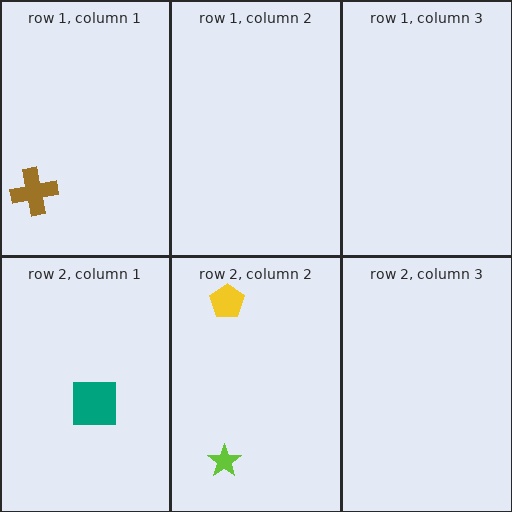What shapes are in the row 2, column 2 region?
The yellow pentagon, the lime star.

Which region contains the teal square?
The row 2, column 1 region.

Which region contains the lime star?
The row 2, column 2 region.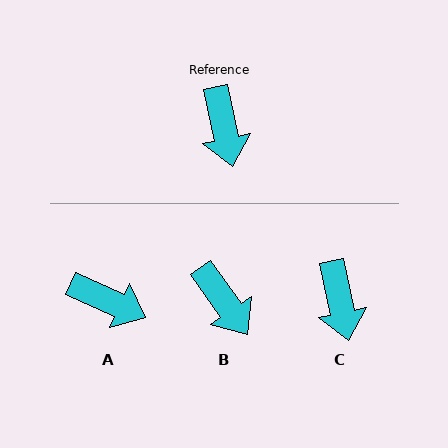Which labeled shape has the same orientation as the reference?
C.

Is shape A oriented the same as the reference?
No, it is off by about 54 degrees.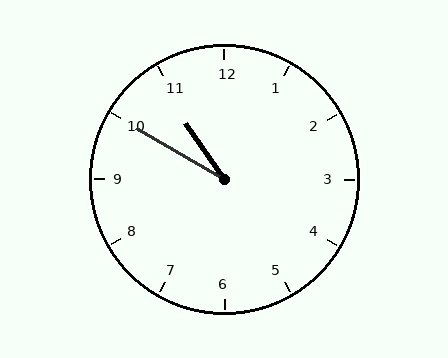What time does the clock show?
10:50.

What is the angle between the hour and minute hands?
Approximately 25 degrees.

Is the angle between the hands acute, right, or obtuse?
It is acute.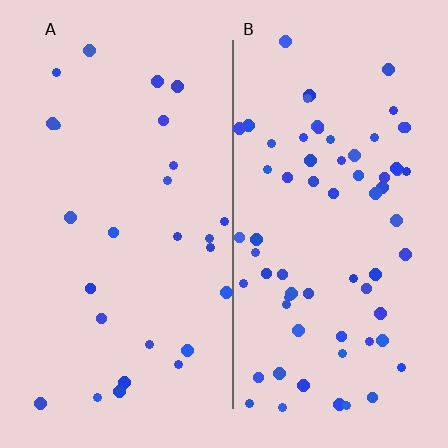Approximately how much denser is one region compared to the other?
Approximately 2.6× — region B over region A.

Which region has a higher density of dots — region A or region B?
B (the right).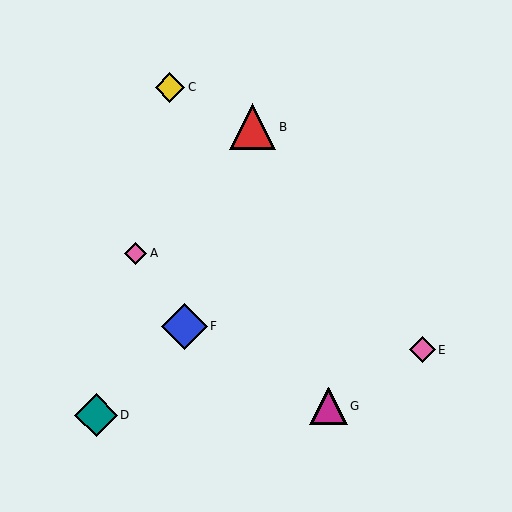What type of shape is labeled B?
Shape B is a red triangle.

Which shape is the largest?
The blue diamond (labeled F) is the largest.